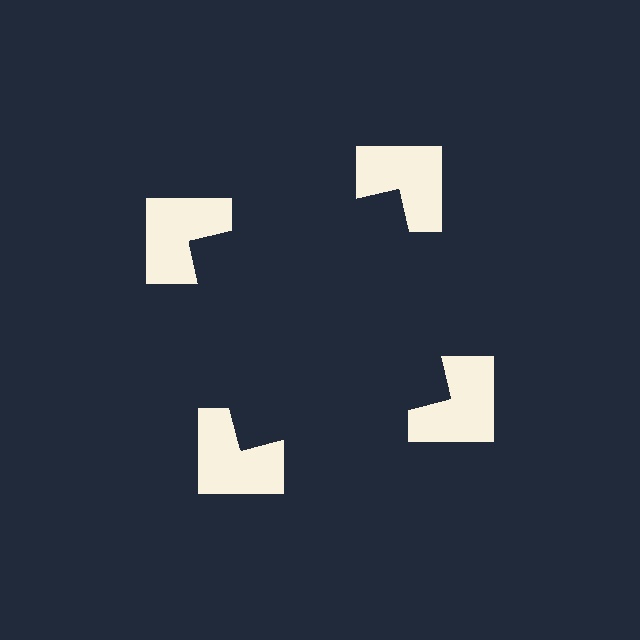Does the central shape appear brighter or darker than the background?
It typically appears slightly darker than the background, even though no actual brightness change is drawn.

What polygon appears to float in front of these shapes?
An illusory square — its edges are inferred from the aligned wedge cuts in the notched squares, not physically drawn.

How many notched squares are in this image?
There are 4 — one at each vertex of the illusory square.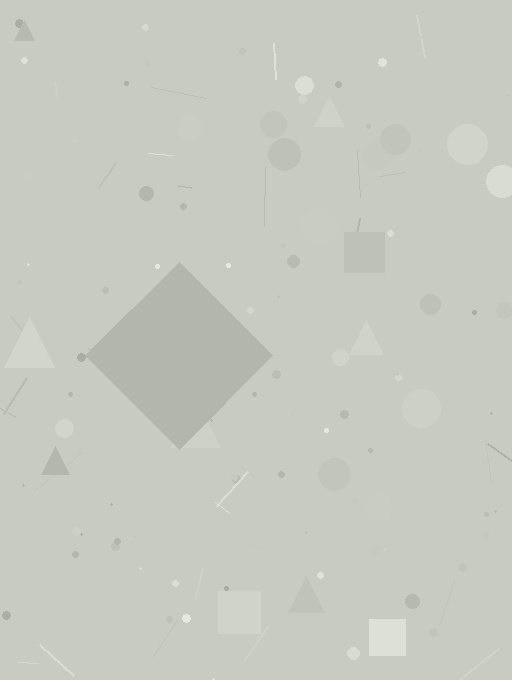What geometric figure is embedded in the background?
A diamond is embedded in the background.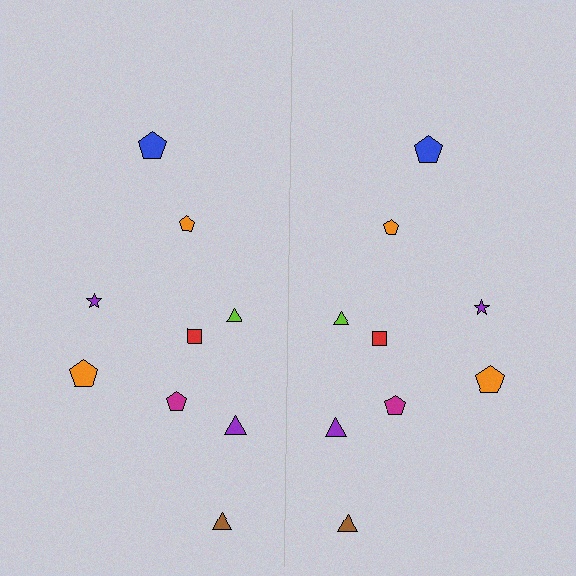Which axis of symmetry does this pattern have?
The pattern has a vertical axis of symmetry running through the center of the image.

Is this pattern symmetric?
Yes, this pattern has bilateral (reflection) symmetry.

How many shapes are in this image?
There are 18 shapes in this image.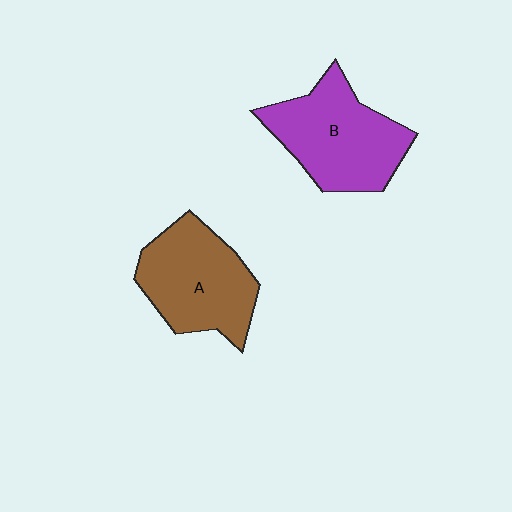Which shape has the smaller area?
Shape A (brown).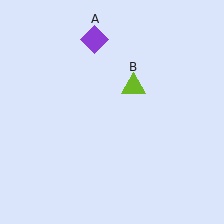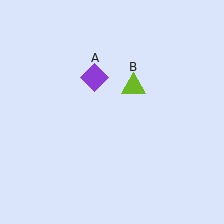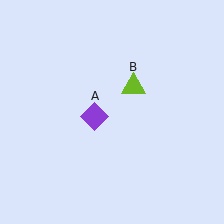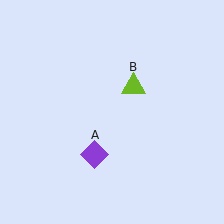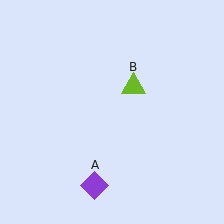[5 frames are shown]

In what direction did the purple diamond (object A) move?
The purple diamond (object A) moved down.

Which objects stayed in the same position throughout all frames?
Lime triangle (object B) remained stationary.